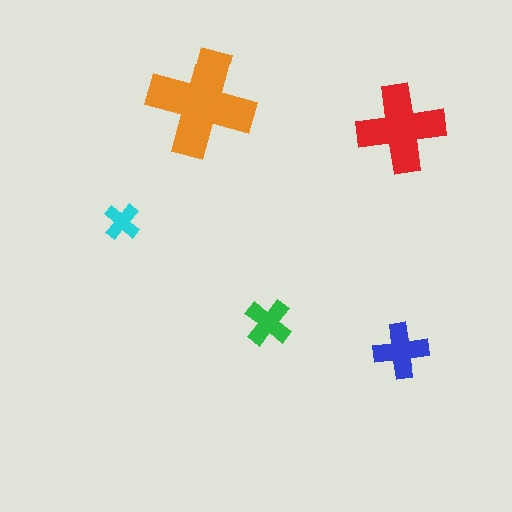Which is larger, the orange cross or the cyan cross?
The orange one.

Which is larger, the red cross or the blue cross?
The red one.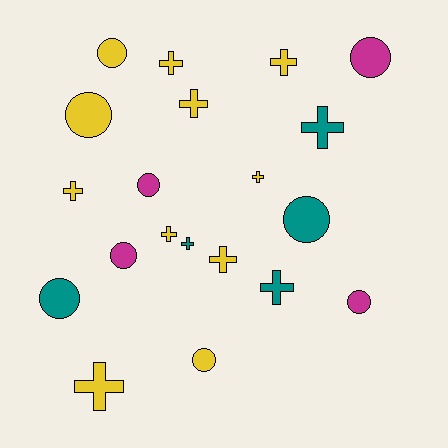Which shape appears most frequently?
Cross, with 11 objects.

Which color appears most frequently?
Yellow, with 11 objects.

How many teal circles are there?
There are 2 teal circles.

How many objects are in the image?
There are 20 objects.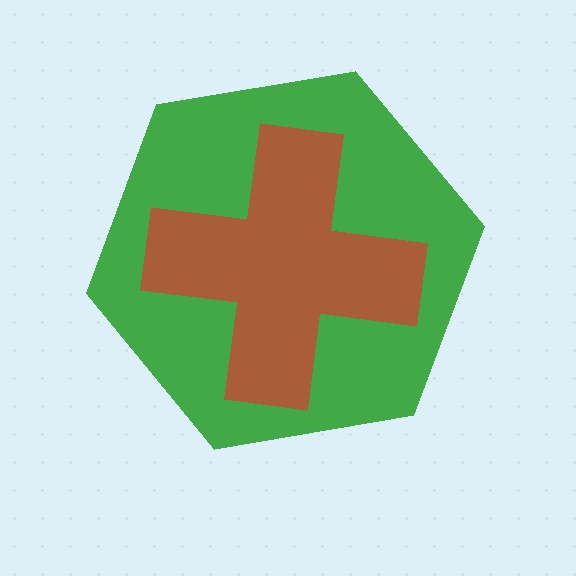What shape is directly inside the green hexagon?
The brown cross.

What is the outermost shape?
The green hexagon.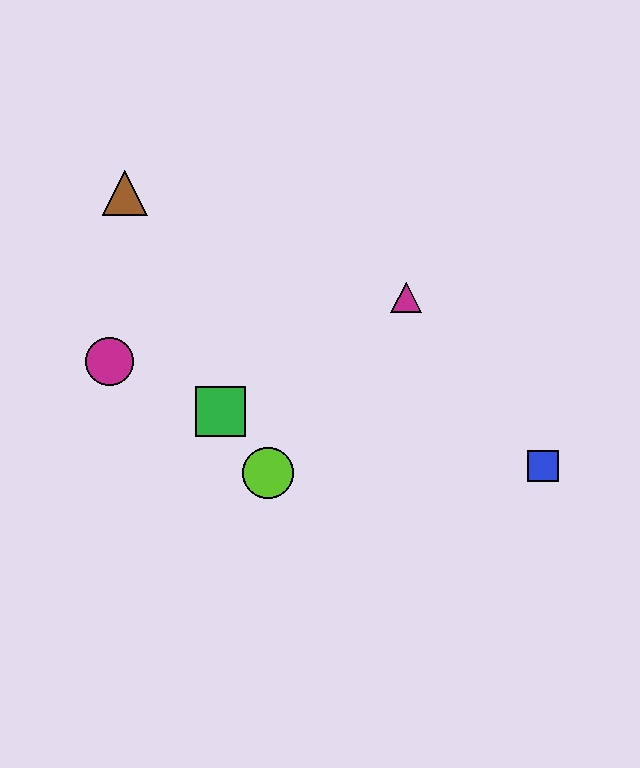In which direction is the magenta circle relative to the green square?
The magenta circle is to the left of the green square.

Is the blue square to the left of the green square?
No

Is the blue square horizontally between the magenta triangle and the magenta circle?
No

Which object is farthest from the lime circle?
The brown triangle is farthest from the lime circle.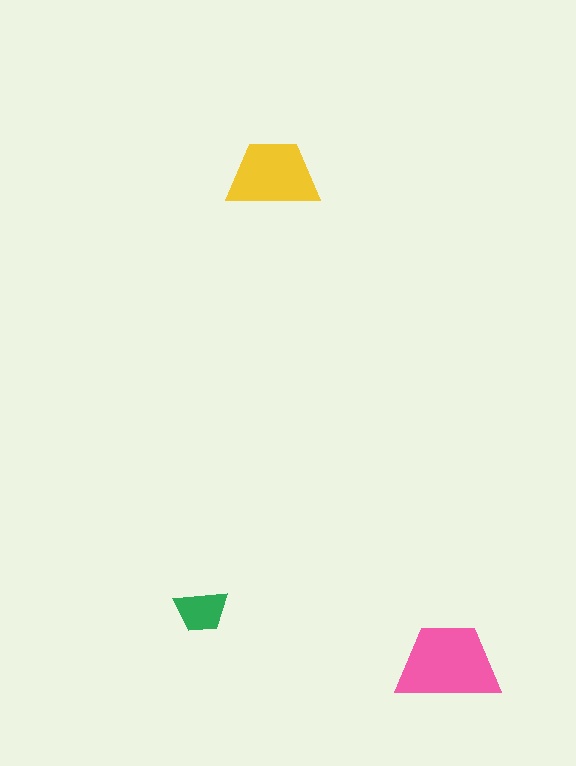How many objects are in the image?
There are 3 objects in the image.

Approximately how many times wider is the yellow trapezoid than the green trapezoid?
About 1.5 times wider.